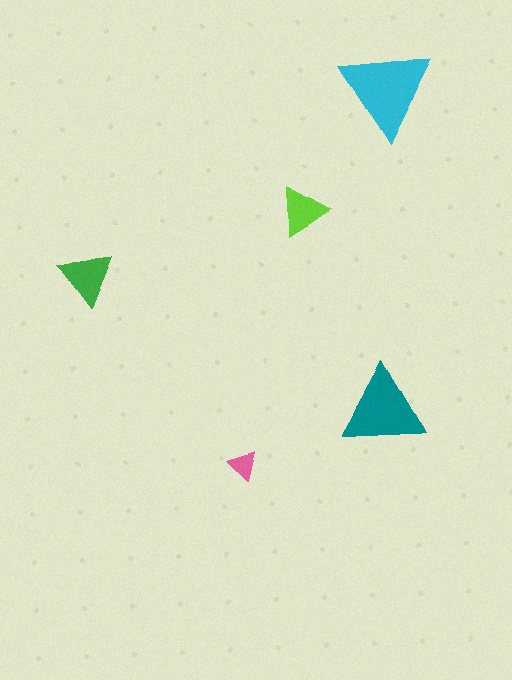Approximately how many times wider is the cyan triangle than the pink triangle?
About 3 times wider.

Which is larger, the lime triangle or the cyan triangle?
The cyan one.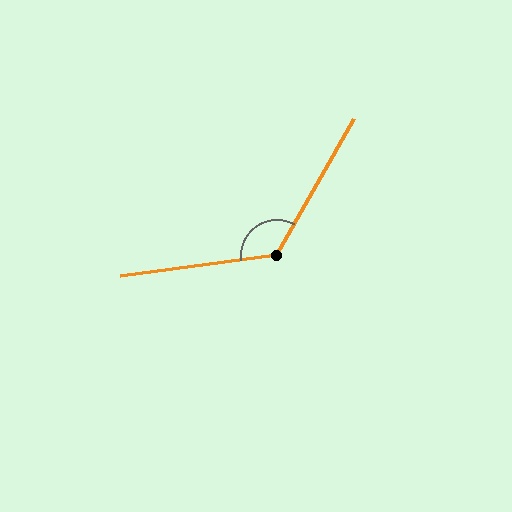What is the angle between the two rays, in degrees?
Approximately 127 degrees.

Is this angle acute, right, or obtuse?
It is obtuse.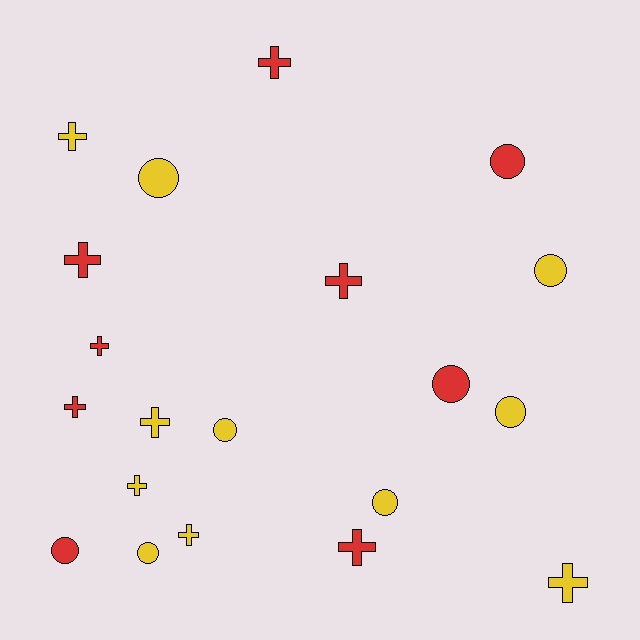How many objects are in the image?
There are 20 objects.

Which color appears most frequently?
Yellow, with 11 objects.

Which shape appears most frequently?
Cross, with 11 objects.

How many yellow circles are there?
There are 6 yellow circles.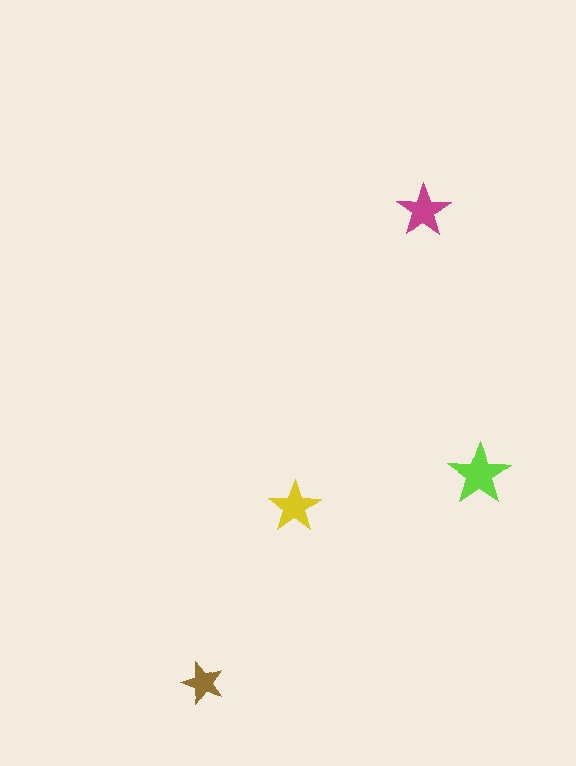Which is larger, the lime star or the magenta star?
The lime one.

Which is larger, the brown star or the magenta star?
The magenta one.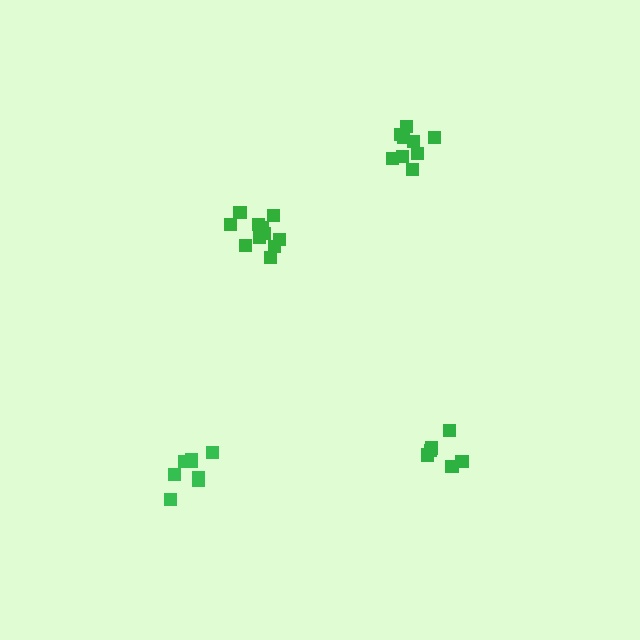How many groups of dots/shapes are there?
There are 4 groups.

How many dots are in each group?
Group 1: 11 dots, Group 2: 9 dots, Group 3: 6 dots, Group 4: 8 dots (34 total).